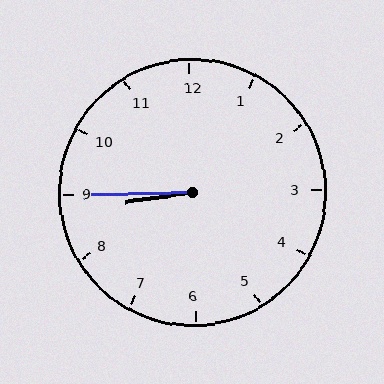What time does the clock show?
8:45.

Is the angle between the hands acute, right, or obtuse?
It is acute.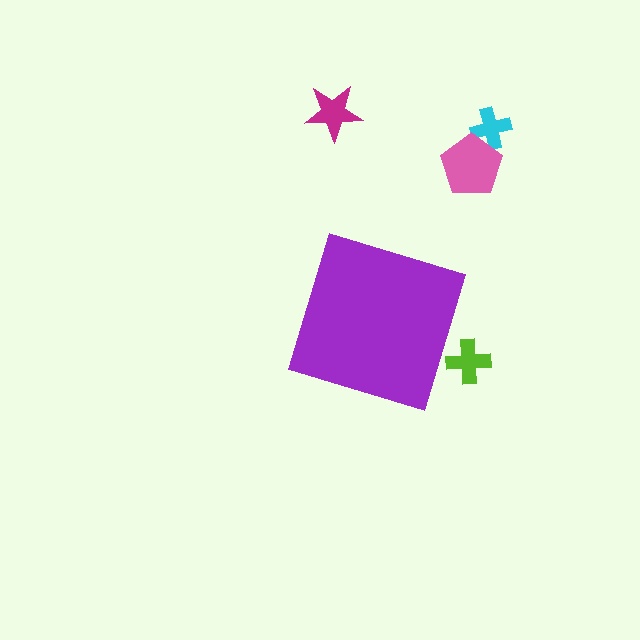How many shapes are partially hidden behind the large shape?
1 shape is partially hidden.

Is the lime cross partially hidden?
Yes, the lime cross is partially hidden behind the purple diamond.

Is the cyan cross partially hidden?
No, the cyan cross is fully visible.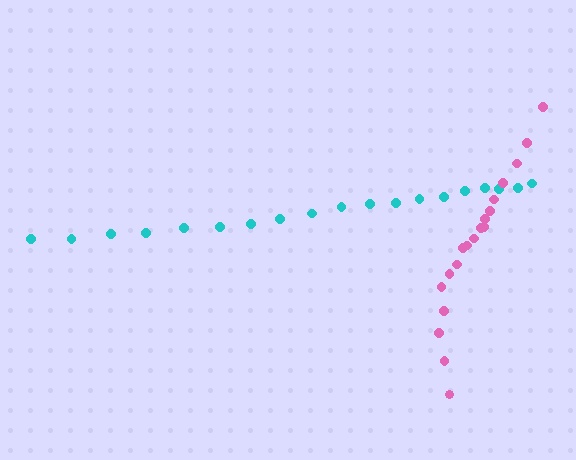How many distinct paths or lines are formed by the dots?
There are 2 distinct paths.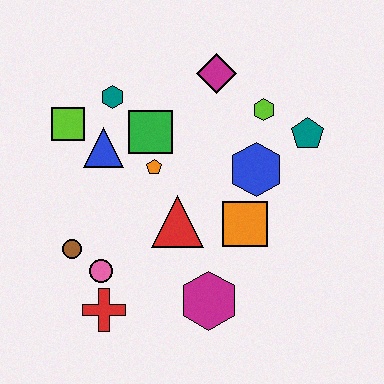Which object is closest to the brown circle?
The pink circle is closest to the brown circle.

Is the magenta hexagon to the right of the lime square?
Yes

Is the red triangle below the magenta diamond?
Yes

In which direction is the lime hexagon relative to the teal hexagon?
The lime hexagon is to the right of the teal hexagon.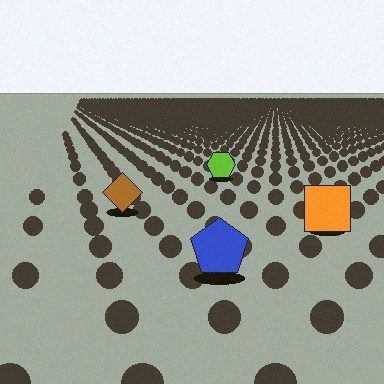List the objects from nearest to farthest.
From nearest to farthest: the blue pentagon, the orange square, the brown diamond, the lime hexagon.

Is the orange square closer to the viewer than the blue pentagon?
No. The blue pentagon is closer — you can tell from the texture gradient: the ground texture is coarser near it.